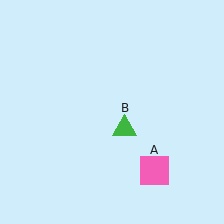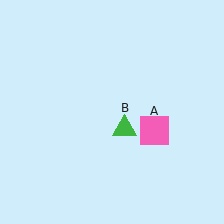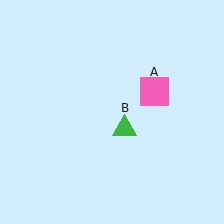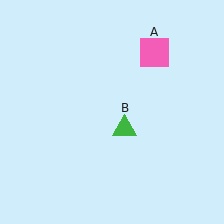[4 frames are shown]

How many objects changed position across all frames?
1 object changed position: pink square (object A).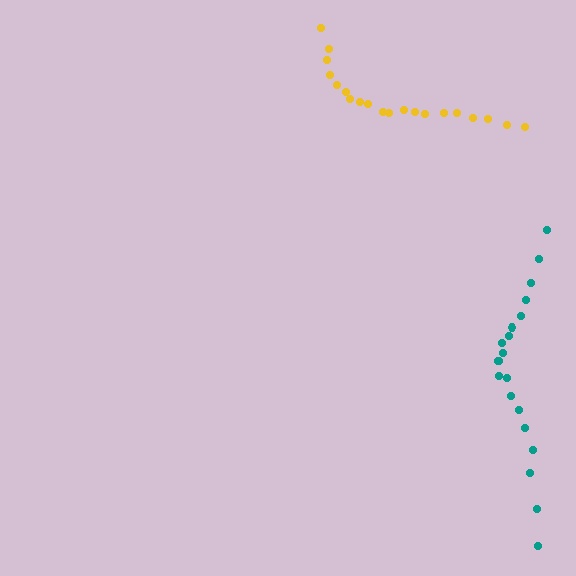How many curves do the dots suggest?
There are 2 distinct paths.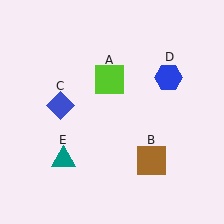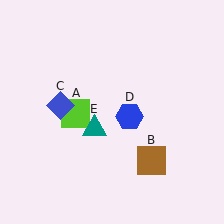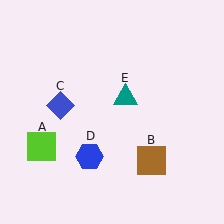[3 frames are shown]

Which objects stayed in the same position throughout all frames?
Brown square (object B) and blue diamond (object C) remained stationary.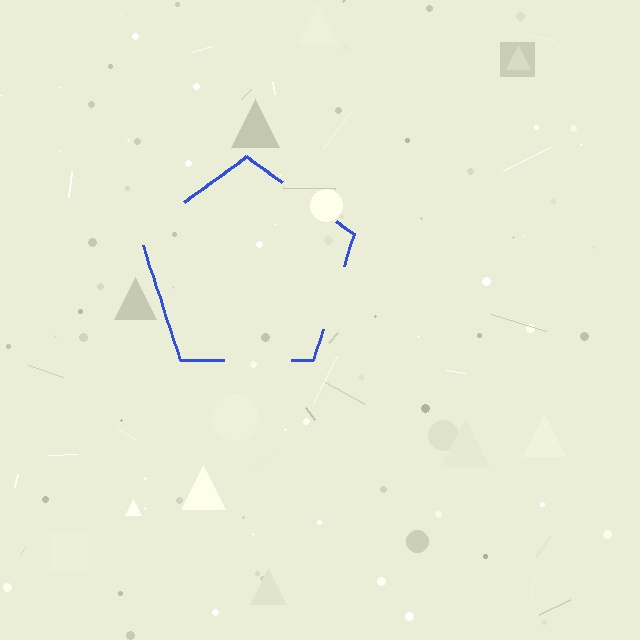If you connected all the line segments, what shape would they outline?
They would outline a pentagon.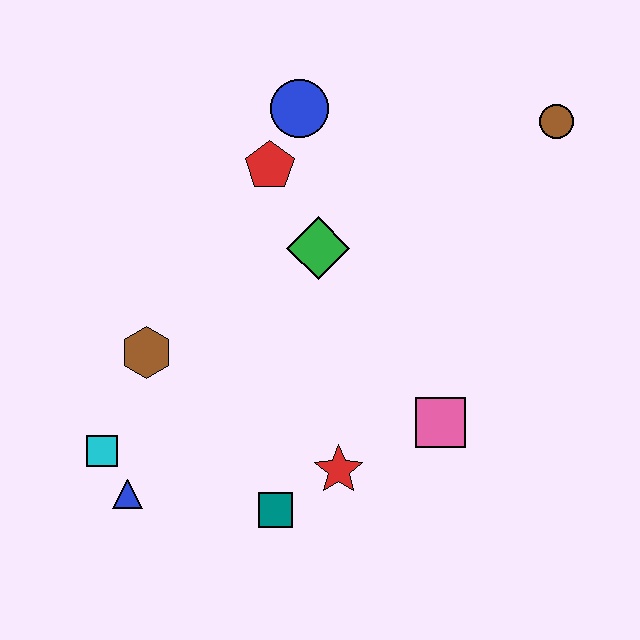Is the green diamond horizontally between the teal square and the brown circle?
Yes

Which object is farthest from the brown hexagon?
The brown circle is farthest from the brown hexagon.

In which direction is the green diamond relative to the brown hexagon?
The green diamond is to the right of the brown hexagon.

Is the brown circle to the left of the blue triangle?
No